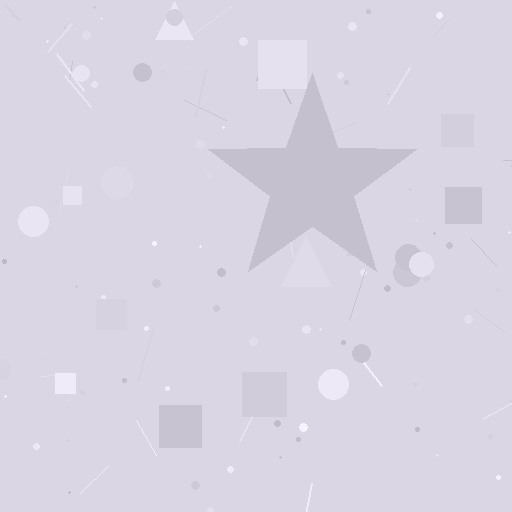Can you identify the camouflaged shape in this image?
The camouflaged shape is a star.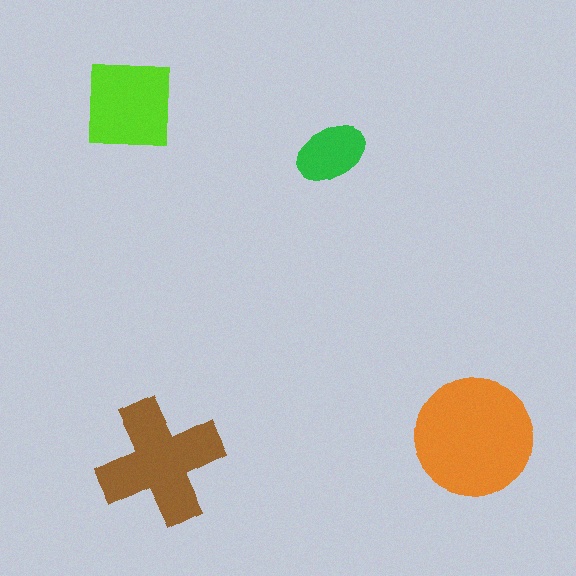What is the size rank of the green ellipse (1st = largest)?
4th.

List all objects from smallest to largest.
The green ellipse, the lime square, the brown cross, the orange circle.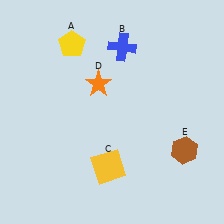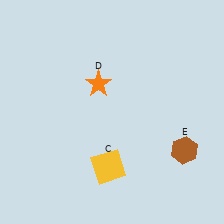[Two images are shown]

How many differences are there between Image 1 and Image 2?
There are 2 differences between the two images.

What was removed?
The yellow pentagon (A), the blue cross (B) were removed in Image 2.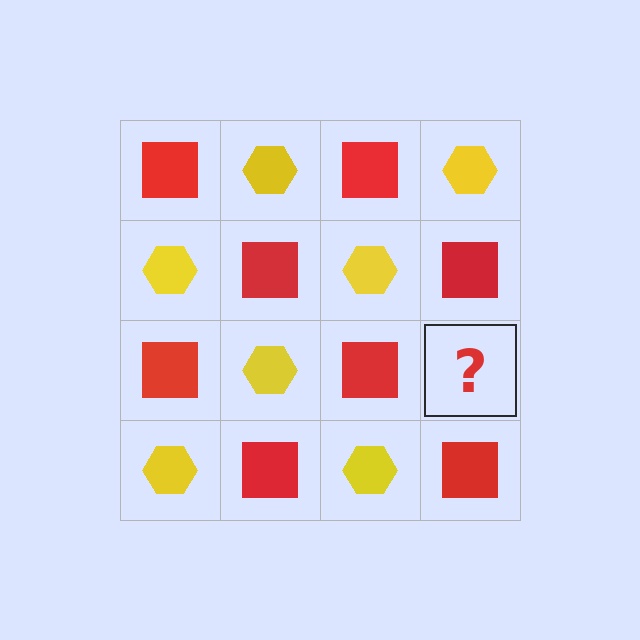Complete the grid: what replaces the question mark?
The question mark should be replaced with a yellow hexagon.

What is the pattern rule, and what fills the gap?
The rule is that it alternates red square and yellow hexagon in a checkerboard pattern. The gap should be filled with a yellow hexagon.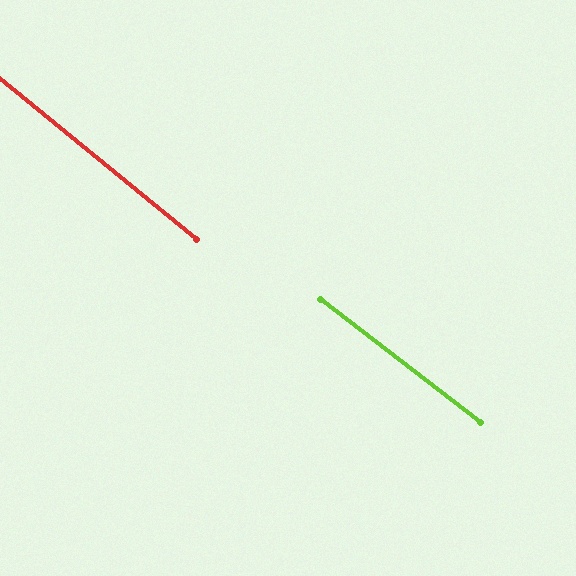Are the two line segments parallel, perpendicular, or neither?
Parallel — their directions differ by only 1.8°.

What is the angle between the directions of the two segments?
Approximately 2 degrees.